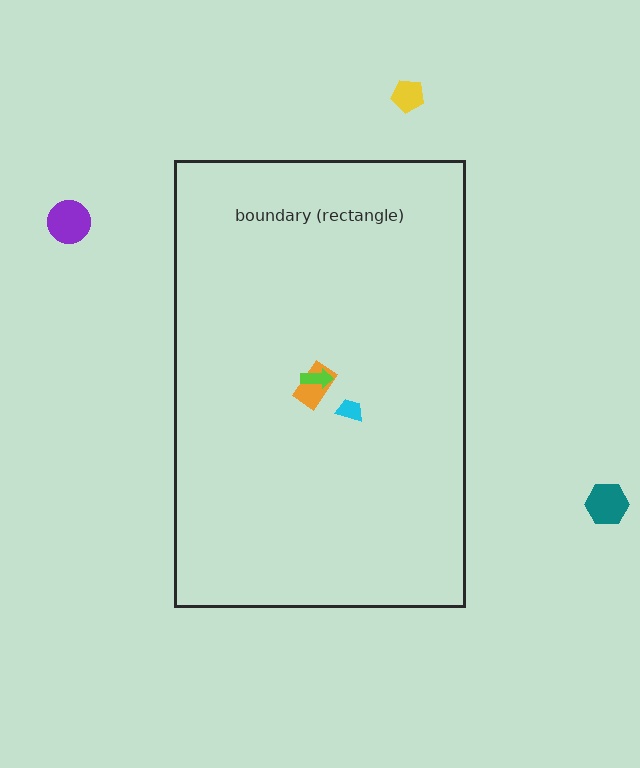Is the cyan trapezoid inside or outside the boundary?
Inside.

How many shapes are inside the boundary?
3 inside, 3 outside.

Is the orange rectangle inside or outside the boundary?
Inside.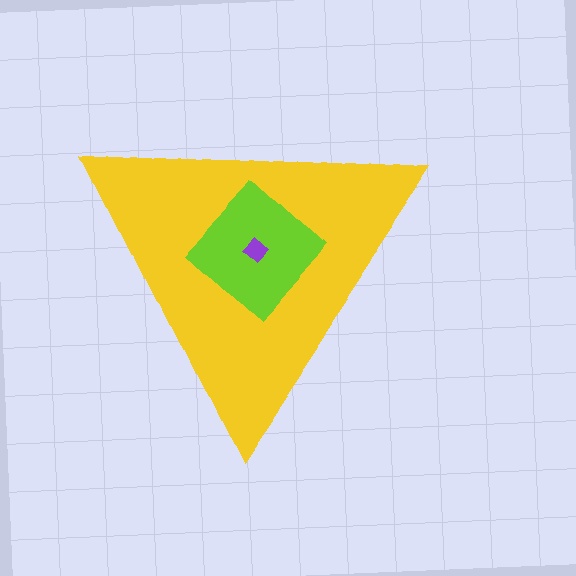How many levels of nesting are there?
3.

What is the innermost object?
The purple diamond.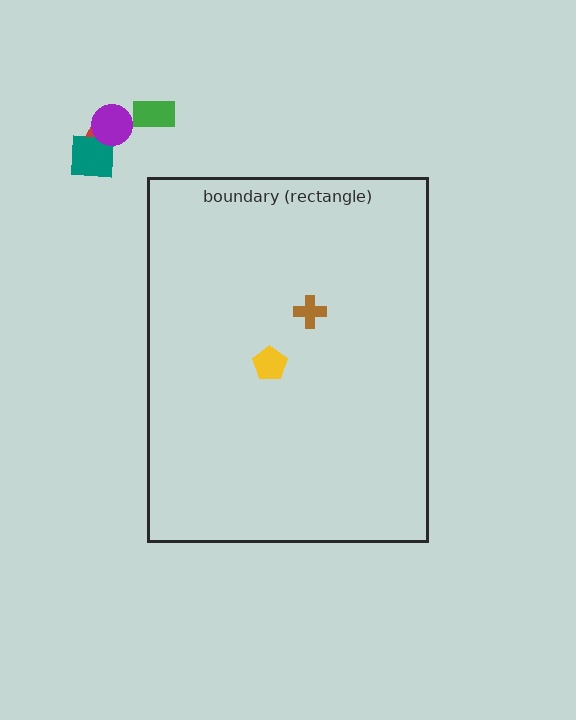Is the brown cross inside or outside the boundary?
Inside.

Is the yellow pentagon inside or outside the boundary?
Inside.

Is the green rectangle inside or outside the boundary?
Outside.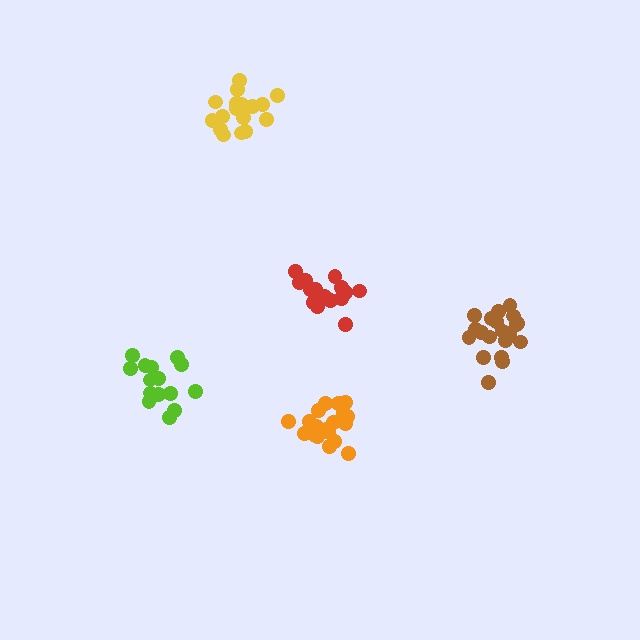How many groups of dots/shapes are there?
There are 5 groups.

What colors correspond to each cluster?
The clusters are colored: orange, yellow, red, lime, brown.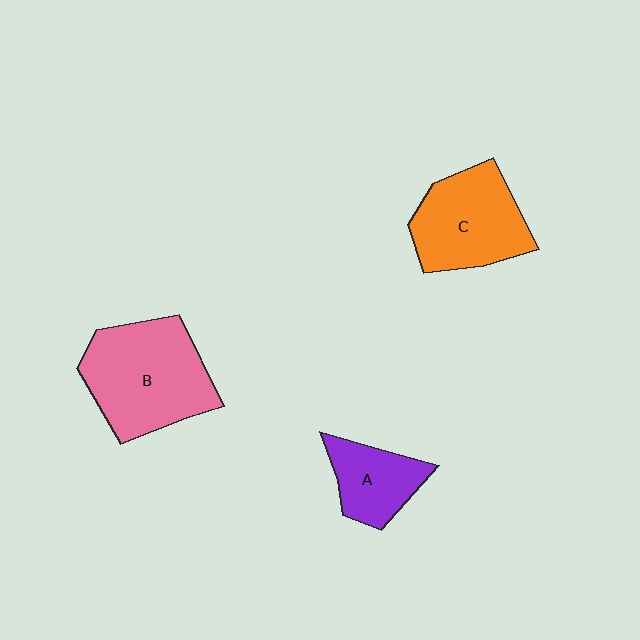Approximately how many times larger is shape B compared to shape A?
Approximately 2.0 times.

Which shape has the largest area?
Shape B (pink).